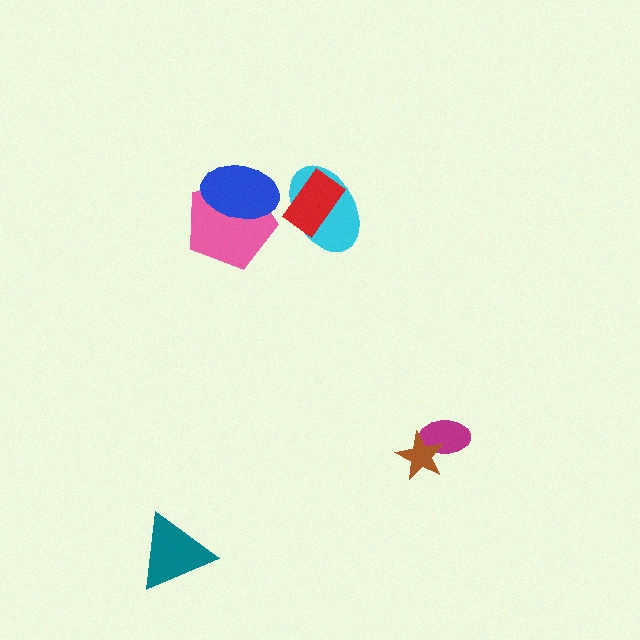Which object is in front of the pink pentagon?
The blue ellipse is in front of the pink pentagon.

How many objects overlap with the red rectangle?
1 object overlaps with the red rectangle.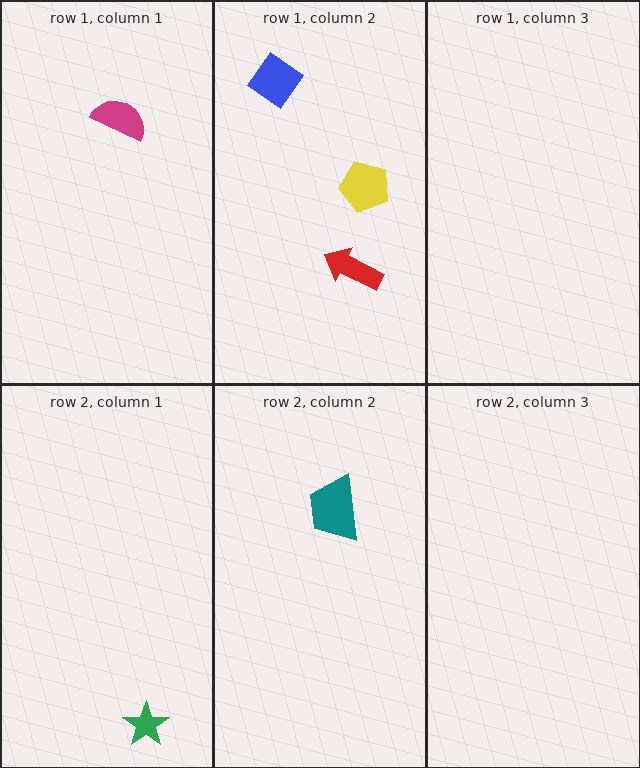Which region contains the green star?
The row 2, column 1 region.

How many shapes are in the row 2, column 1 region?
1.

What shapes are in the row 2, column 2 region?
The teal trapezoid.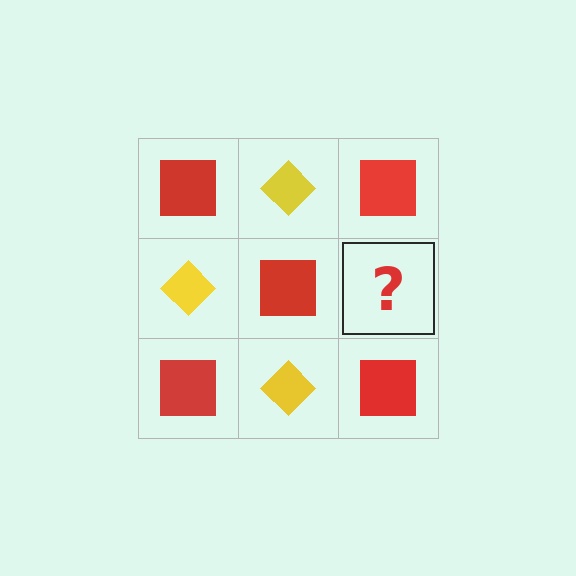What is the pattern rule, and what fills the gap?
The rule is that it alternates red square and yellow diamond in a checkerboard pattern. The gap should be filled with a yellow diamond.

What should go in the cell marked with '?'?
The missing cell should contain a yellow diamond.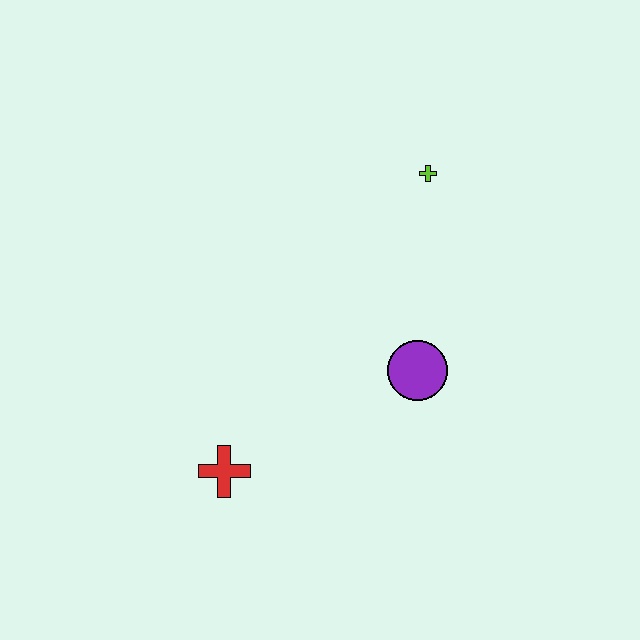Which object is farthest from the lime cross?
The red cross is farthest from the lime cross.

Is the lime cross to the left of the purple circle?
No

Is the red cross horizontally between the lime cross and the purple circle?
No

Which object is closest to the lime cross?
The purple circle is closest to the lime cross.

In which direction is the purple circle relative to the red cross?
The purple circle is to the right of the red cross.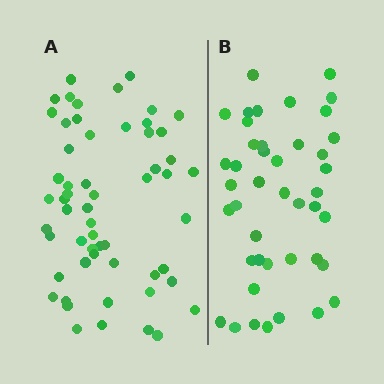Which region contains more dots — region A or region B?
Region A (the left region) has more dots.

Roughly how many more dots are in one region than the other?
Region A has approximately 15 more dots than region B.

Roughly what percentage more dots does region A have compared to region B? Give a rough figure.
About 35% more.